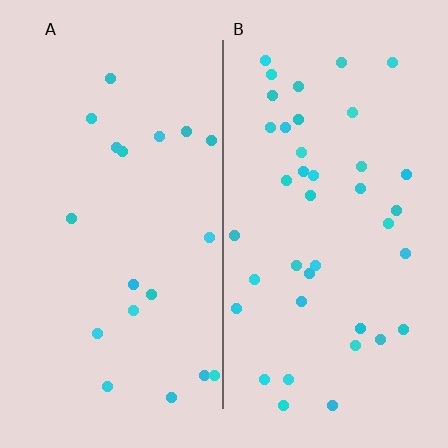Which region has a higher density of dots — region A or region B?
B (the right).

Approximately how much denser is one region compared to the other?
Approximately 2.1× — region B over region A.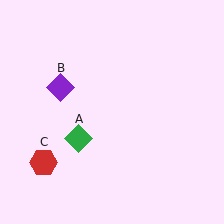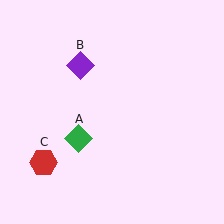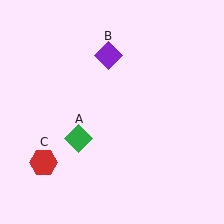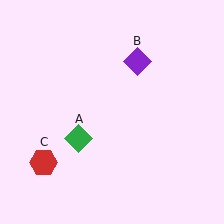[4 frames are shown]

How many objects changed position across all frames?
1 object changed position: purple diamond (object B).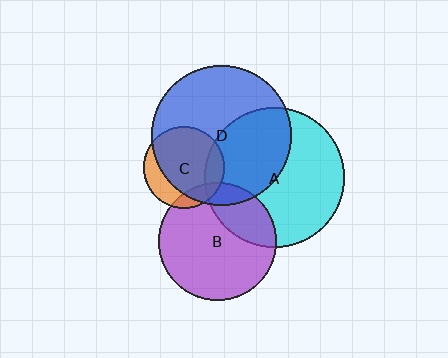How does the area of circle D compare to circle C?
Approximately 3.0 times.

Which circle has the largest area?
Circle A (cyan).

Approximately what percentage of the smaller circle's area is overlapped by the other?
Approximately 15%.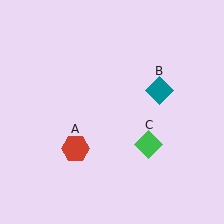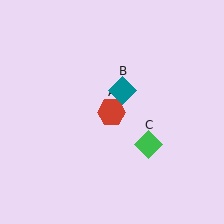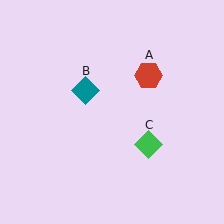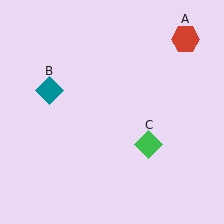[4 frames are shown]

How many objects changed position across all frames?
2 objects changed position: red hexagon (object A), teal diamond (object B).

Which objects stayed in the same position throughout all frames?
Green diamond (object C) remained stationary.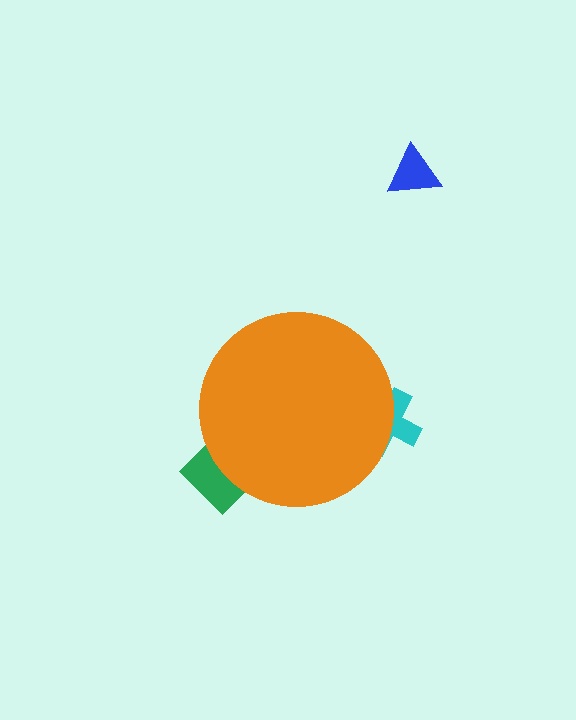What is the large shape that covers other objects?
An orange circle.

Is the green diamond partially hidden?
Yes, the green diamond is partially hidden behind the orange circle.